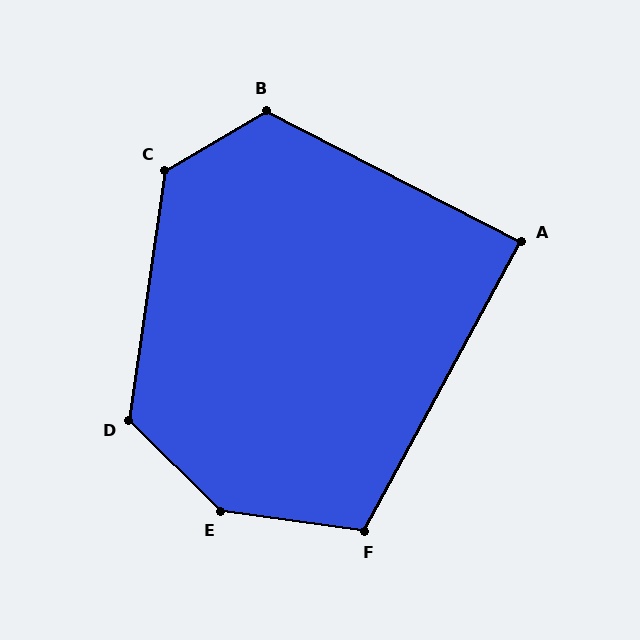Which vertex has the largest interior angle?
E, at approximately 143 degrees.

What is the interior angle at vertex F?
Approximately 111 degrees (obtuse).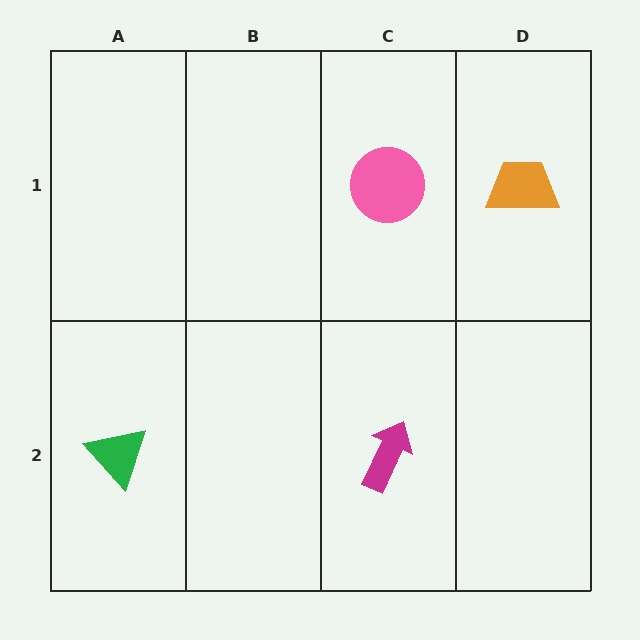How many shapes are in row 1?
2 shapes.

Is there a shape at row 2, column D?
No, that cell is empty.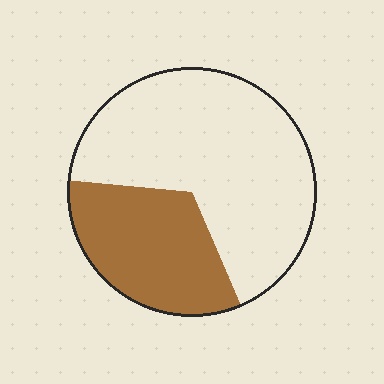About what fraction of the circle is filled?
About one third (1/3).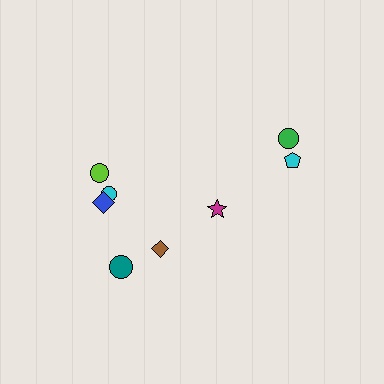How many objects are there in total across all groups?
There are 8 objects.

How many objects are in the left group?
There are 5 objects.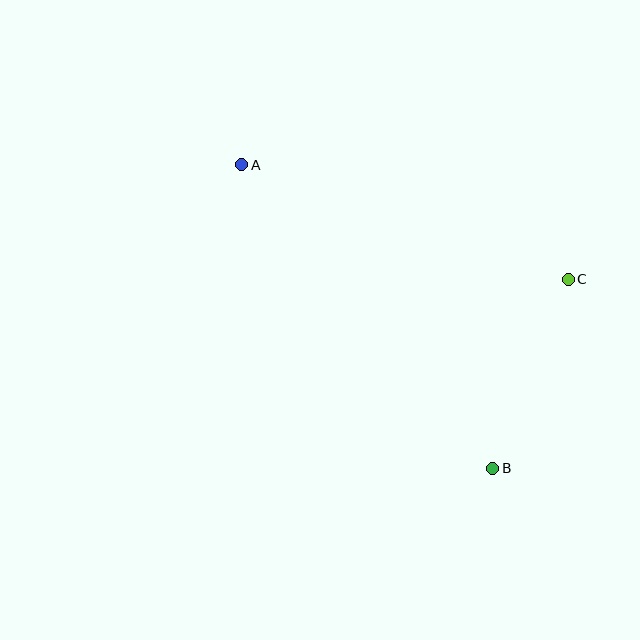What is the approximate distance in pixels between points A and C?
The distance between A and C is approximately 346 pixels.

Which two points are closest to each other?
Points B and C are closest to each other.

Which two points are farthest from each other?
Points A and B are farthest from each other.